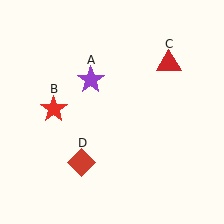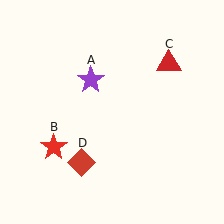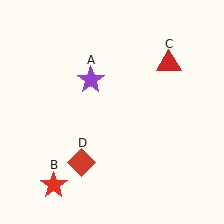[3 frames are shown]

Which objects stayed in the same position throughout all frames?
Purple star (object A) and red triangle (object C) and red diamond (object D) remained stationary.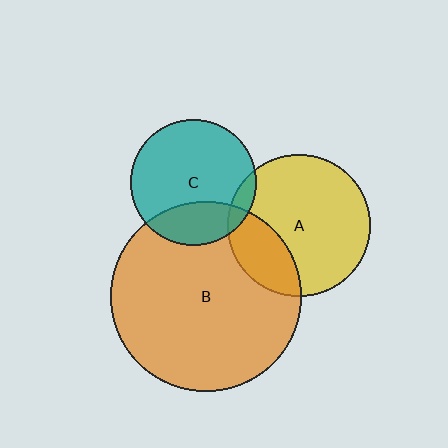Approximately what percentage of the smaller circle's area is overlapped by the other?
Approximately 25%.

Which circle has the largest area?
Circle B (orange).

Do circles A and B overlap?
Yes.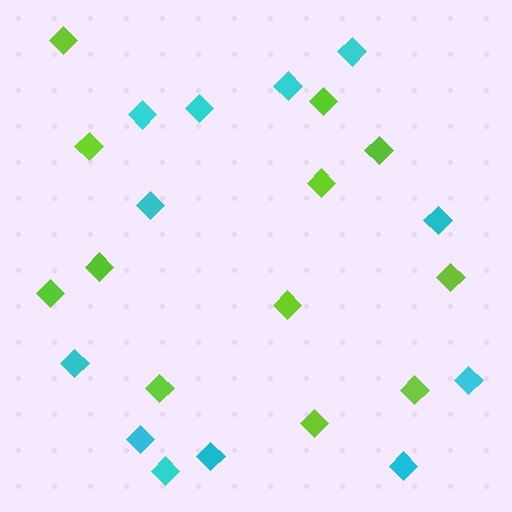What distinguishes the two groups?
There are 2 groups: one group of cyan diamonds (12) and one group of lime diamonds (12).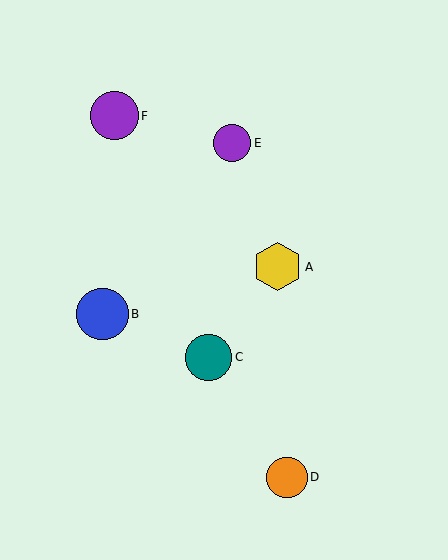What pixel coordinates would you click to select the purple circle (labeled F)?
Click at (114, 116) to select the purple circle F.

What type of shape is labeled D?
Shape D is an orange circle.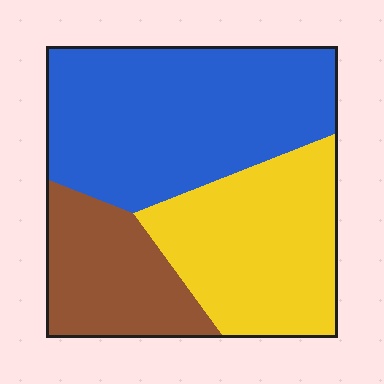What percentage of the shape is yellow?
Yellow takes up about one third (1/3) of the shape.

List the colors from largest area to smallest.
From largest to smallest: blue, yellow, brown.